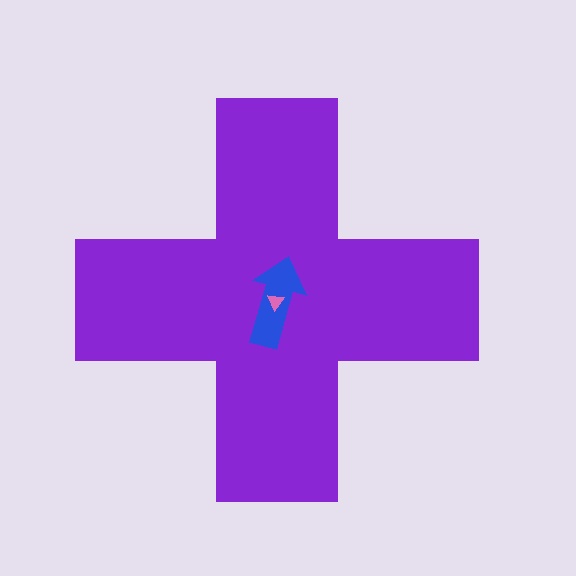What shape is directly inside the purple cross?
The blue arrow.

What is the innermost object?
The pink triangle.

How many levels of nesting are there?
3.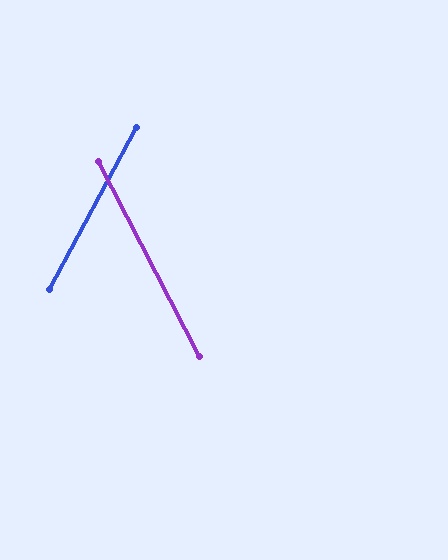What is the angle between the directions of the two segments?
Approximately 55 degrees.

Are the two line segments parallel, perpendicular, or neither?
Neither parallel nor perpendicular — they differ by about 55°.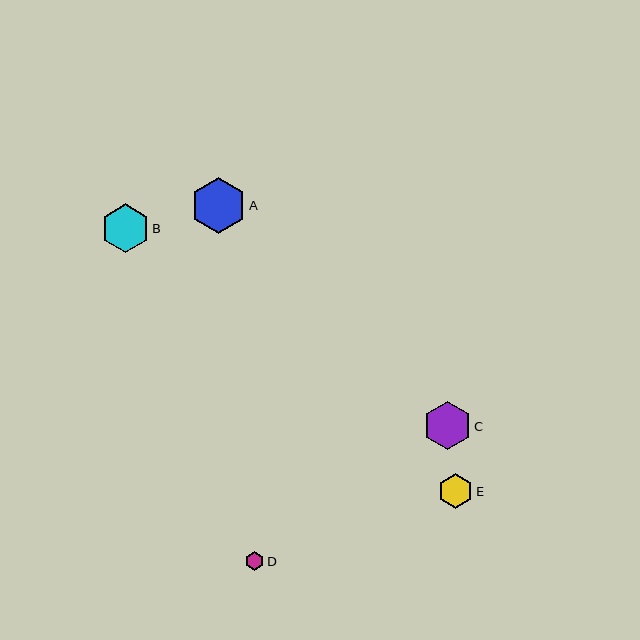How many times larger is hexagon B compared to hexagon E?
Hexagon B is approximately 1.4 times the size of hexagon E.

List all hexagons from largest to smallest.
From largest to smallest: A, B, C, E, D.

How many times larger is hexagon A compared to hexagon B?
Hexagon A is approximately 1.1 times the size of hexagon B.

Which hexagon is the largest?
Hexagon A is the largest with a size of approximately 55 pixels.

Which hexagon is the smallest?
Hexagon D is the smallest with a size of approximately 19 pixels.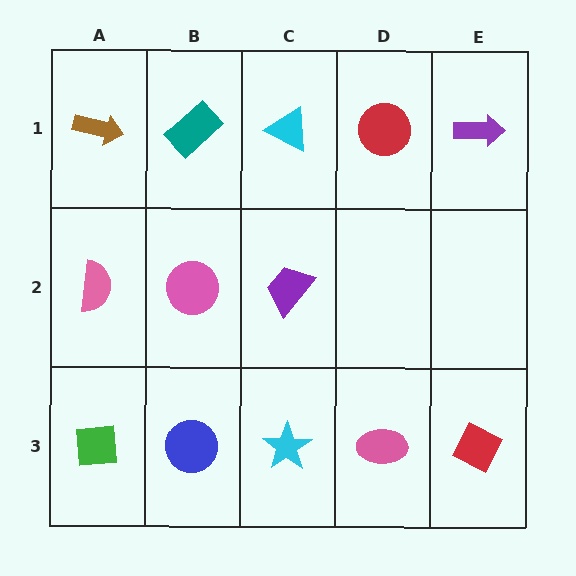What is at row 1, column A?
A brown arrow.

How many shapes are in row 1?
5 shapes.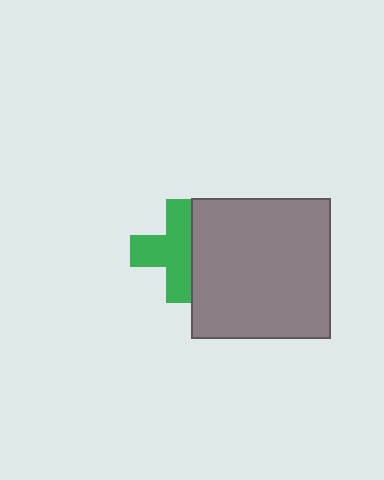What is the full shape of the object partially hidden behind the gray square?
The partially hidden object is a green cross.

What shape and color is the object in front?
The object in front is a gray square.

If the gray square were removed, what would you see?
You would see the complete green cross.